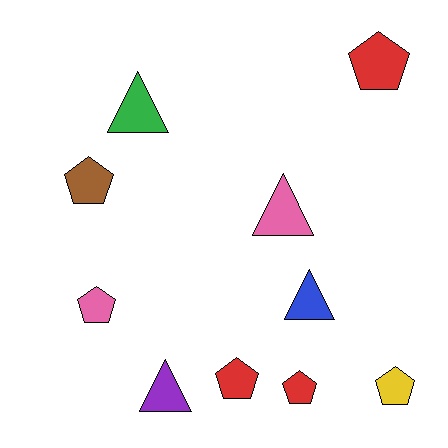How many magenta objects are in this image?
There are no magenta objects.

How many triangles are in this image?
There are 4 triangles.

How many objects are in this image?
There are 10 objects.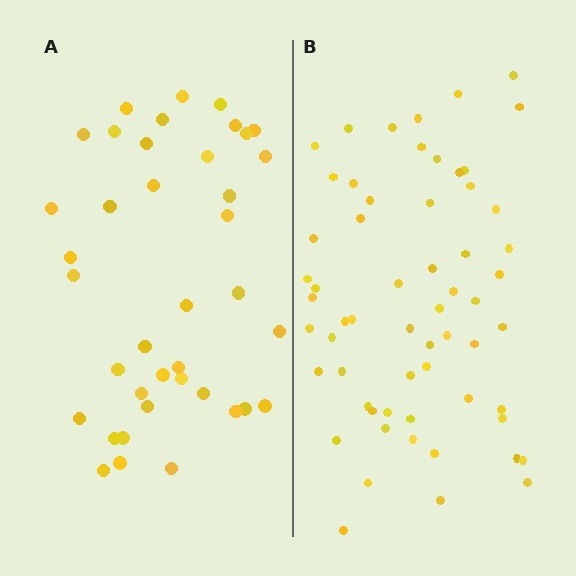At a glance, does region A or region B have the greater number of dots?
Region B (the right region) has more dots.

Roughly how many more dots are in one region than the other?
Region B has approximately 20 more dots than region A.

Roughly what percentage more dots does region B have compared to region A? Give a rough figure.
About 55% more.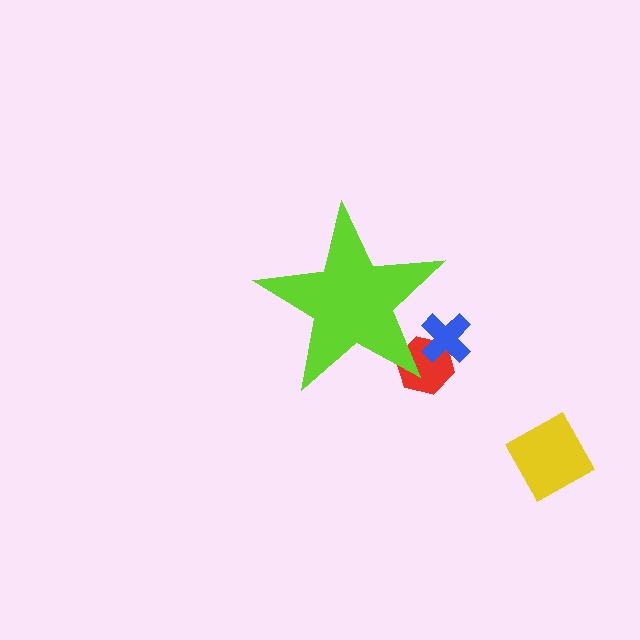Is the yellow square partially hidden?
No, the yellow square is fully visible.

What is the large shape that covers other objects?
A lime star.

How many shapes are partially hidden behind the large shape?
2 shapes are partially hidden.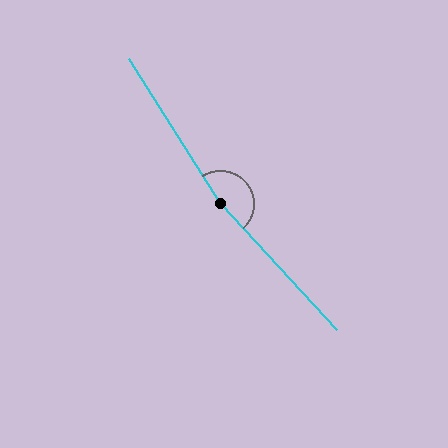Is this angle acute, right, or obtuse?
It is obtuse.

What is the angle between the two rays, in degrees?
Approximately 170 degrees.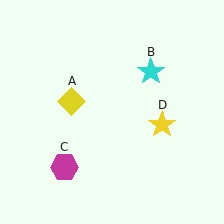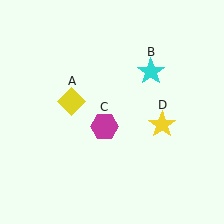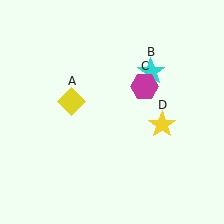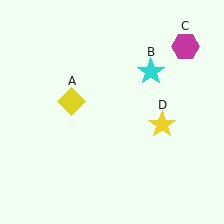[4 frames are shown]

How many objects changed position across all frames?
1 object changed position: magenta hexagon (object C).